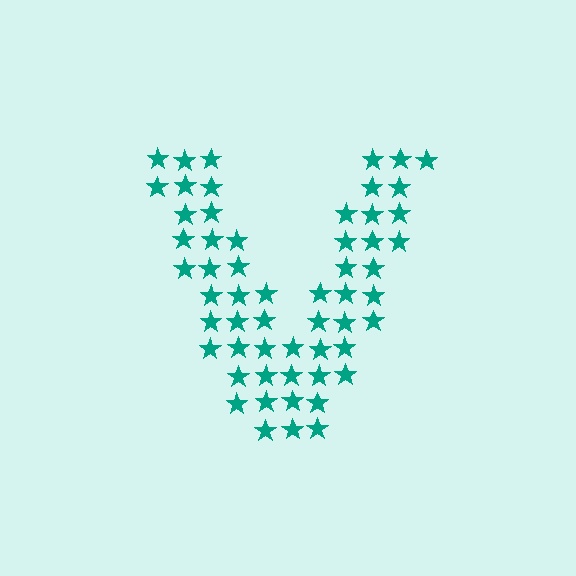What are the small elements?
The small elements are stars.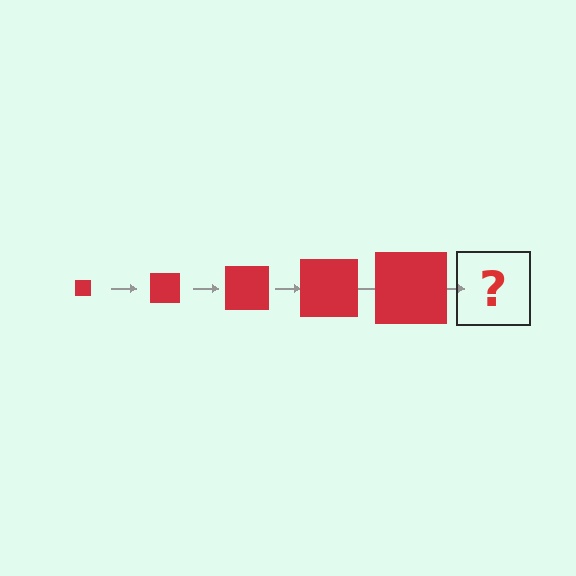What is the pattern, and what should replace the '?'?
The pattern is that the square gets progressively larger each step. The '?' should be a red square, larger than the previous one.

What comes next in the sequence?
The next element should be a red square, larger than the previous one.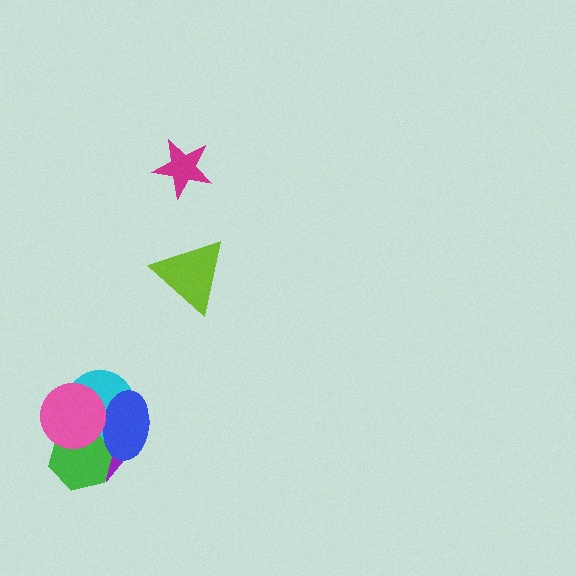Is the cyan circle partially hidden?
Yes, it is partially covered by another shape.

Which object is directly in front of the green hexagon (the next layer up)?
The blue ellipse is directly in front of the green hexagon.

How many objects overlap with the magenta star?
0 objects overlap with the magenta star.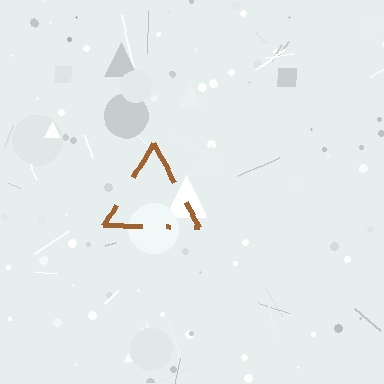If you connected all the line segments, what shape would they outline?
They would outline a triangle.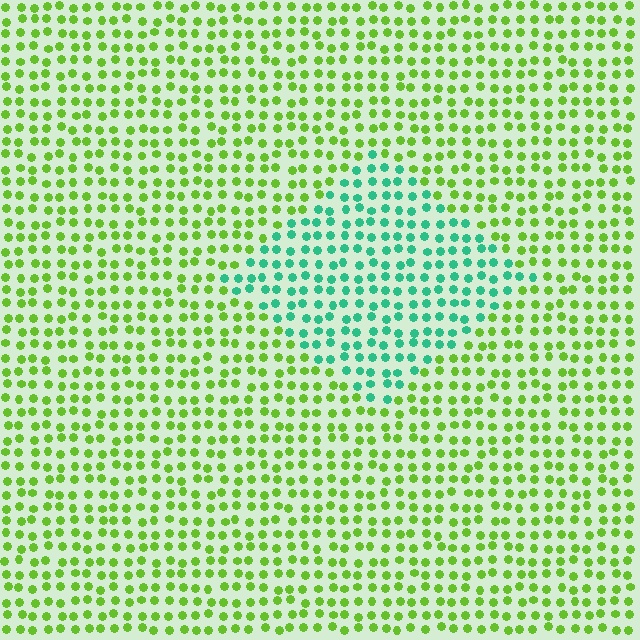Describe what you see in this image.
The image is filled with small lime elements in a uniform arrangement. A diamond-shaped region is visible where the elements are tinted to a slightly different hue, forming a subtle color boundary.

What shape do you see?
I see a diamond.